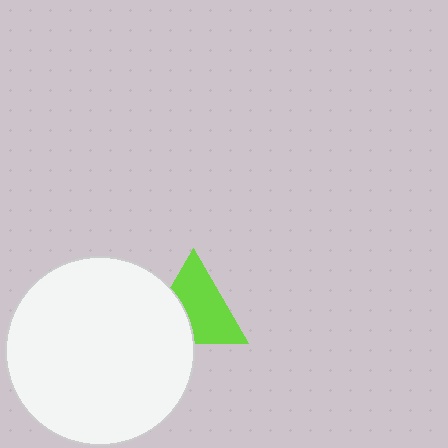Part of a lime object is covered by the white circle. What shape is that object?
It is a triangle.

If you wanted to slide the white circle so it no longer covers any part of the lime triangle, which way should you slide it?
Slide it left — that is the most direct way to separate the two shapes.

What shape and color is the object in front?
The object in front is a white circle.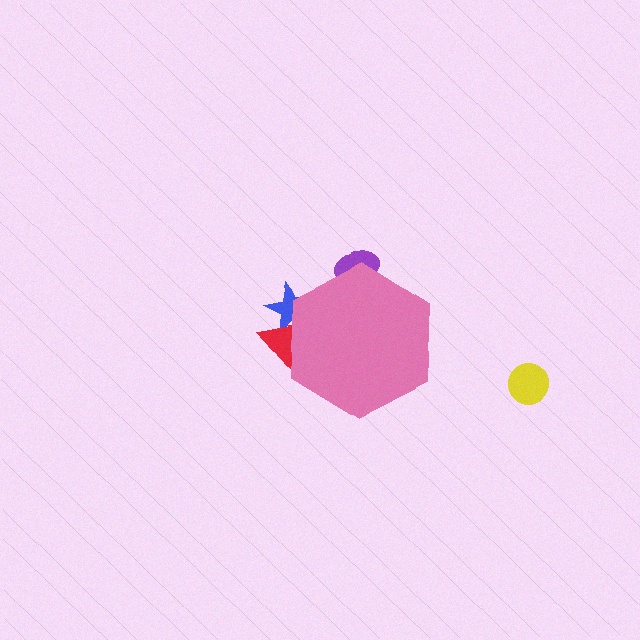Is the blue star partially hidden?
Yes, the blue star is partially hidden behind the pink hexagon.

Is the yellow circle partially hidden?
No, the yellow circle is fully visible.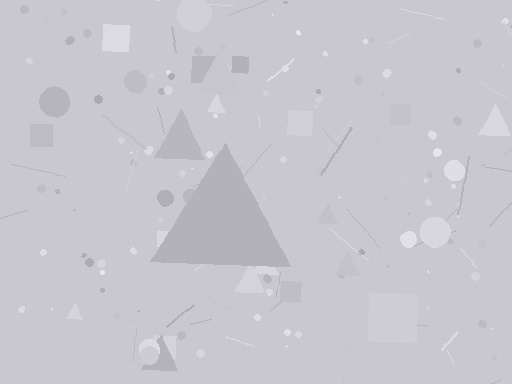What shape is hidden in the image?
A triangle is hidden in the image.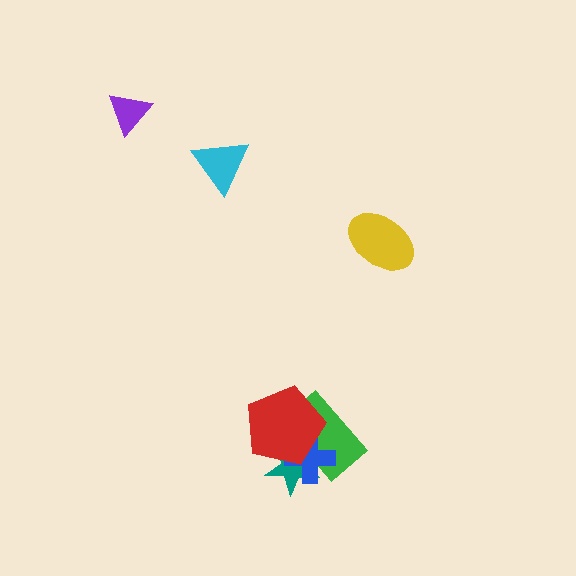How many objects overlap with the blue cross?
3 objects overlap with the blue cross.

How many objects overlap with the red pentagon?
3 objects overlap with the red pentagon.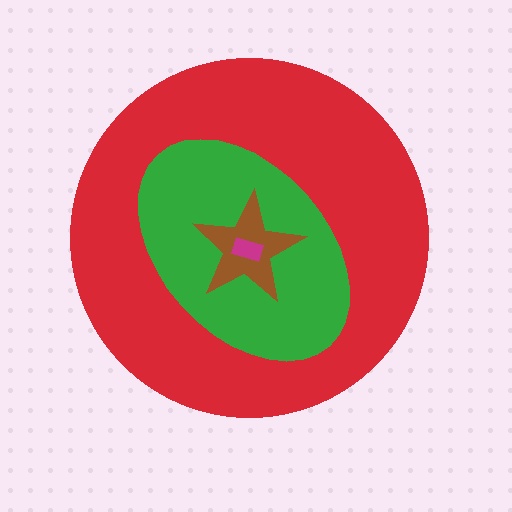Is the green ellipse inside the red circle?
Yes.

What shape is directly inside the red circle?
The green ellipse.